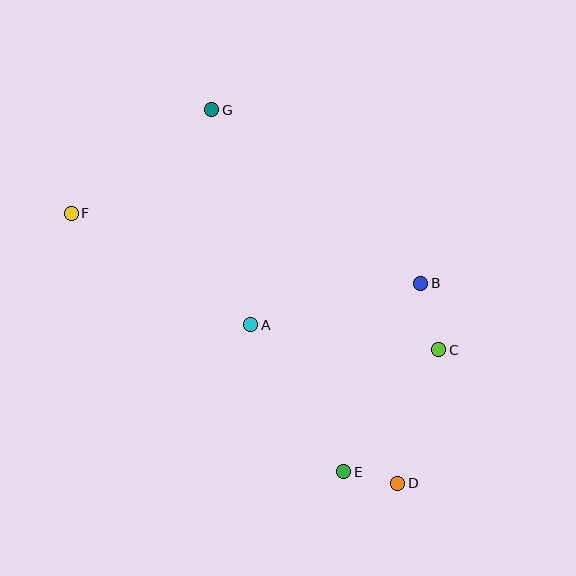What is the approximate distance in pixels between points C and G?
The distance between C and G is approximately 331 pixels.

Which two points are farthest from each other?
Points D and F are farthest from each other.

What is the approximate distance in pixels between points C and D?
The distance between C and D is approximately 140 pixels.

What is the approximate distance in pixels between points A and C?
The distance between A and C is approximately 190 pixels.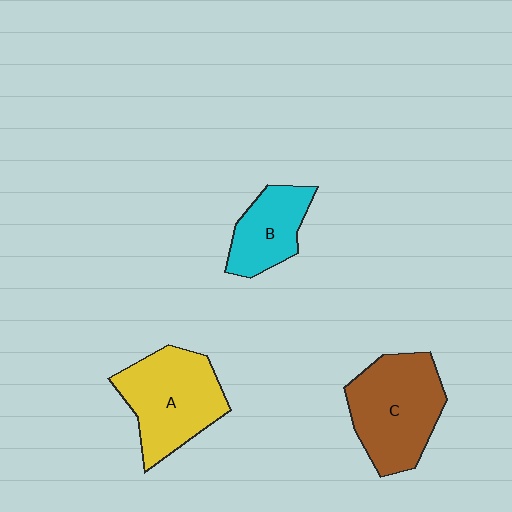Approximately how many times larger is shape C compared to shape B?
Approximately 1.7 times.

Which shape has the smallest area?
Shape B (cyan).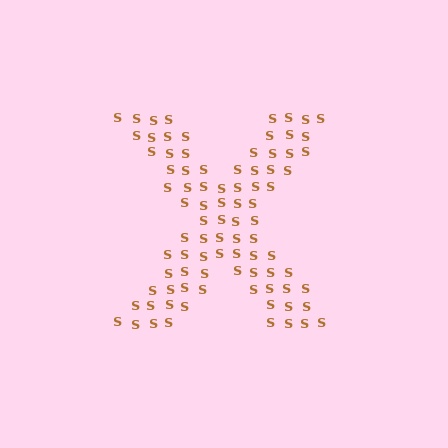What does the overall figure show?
The overall figure shows the letter X.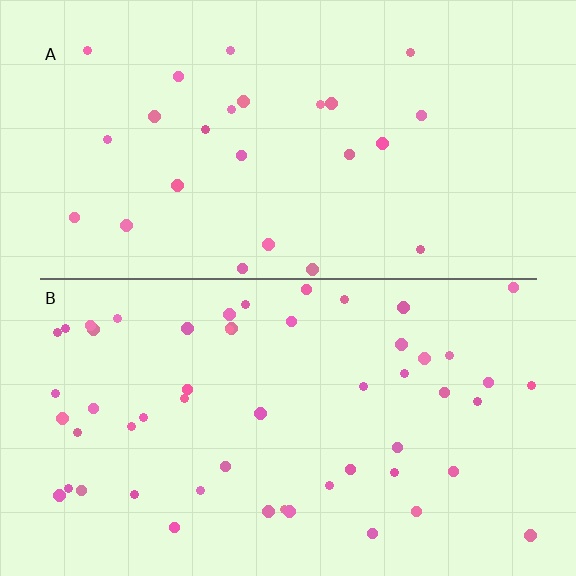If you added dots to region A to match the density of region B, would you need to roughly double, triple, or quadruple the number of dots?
Approximately double.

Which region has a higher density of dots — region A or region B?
B (the bottom).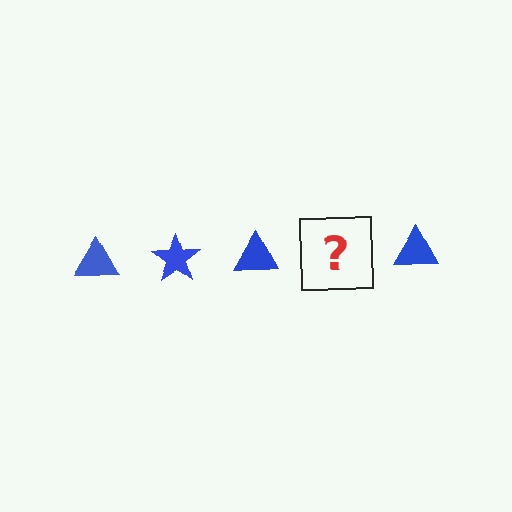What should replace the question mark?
The question mark should be replaced with a blue star.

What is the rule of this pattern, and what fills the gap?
The rule is that the pattern cycles through triangle, star shapes in blue. The gap should be filled with a blue star.